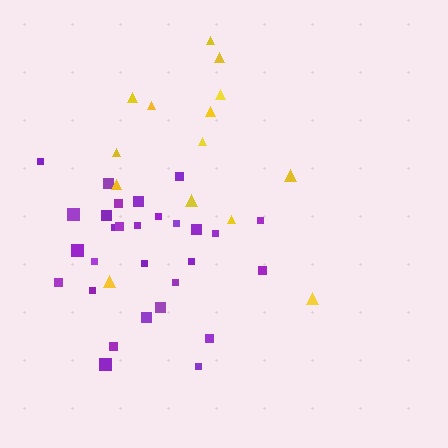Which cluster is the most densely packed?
Purple.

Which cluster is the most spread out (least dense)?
Yellow.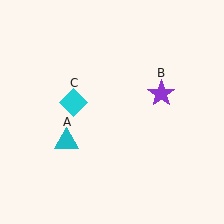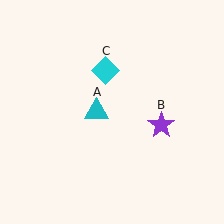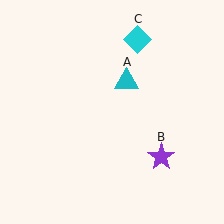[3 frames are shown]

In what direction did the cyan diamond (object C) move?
The cyan diamond (object C) moved up and to the right.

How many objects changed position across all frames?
3 objects changed position: cyan triangle (object A), purple star (object B), cyan diamond (object C).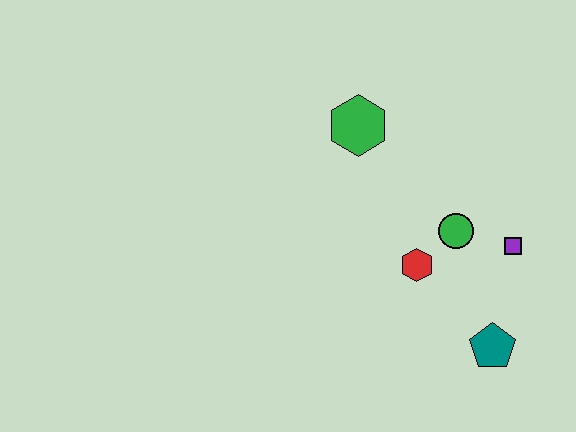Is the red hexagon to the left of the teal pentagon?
Yes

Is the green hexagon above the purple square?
Yes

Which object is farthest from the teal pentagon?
The green hexagon is farthest from the teal pentagon.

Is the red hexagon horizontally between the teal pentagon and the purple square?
No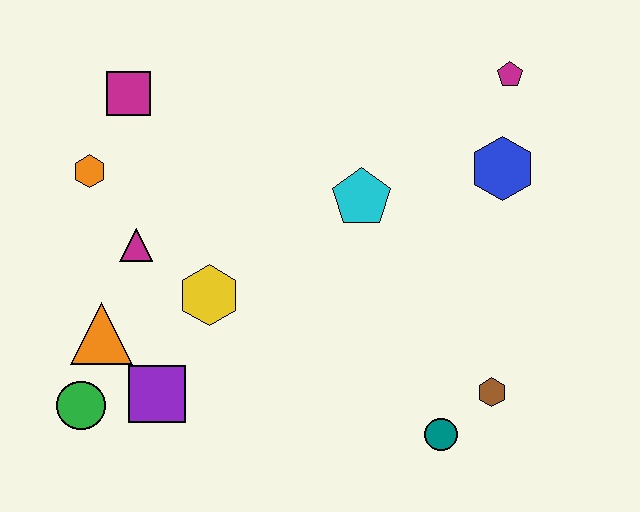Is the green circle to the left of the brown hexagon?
Yes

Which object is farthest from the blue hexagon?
The green circle is farthest from the blue hexagon.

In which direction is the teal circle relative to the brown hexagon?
The teal circle is to the left of the brown hexagon.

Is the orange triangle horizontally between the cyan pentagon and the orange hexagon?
Yes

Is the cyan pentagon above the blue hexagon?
No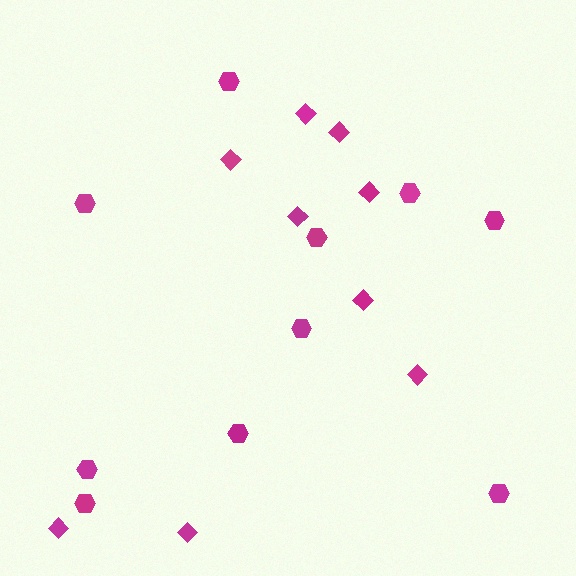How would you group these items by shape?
There are 2 groups: one group of diamonds (9) and one group of hexagons (10).